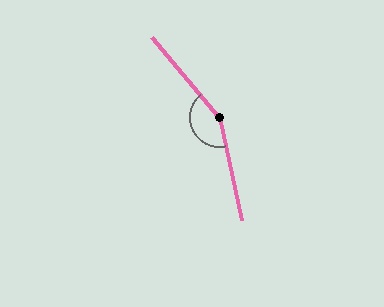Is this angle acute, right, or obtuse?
It is obtuse.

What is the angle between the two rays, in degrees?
Approximately 152 degrees.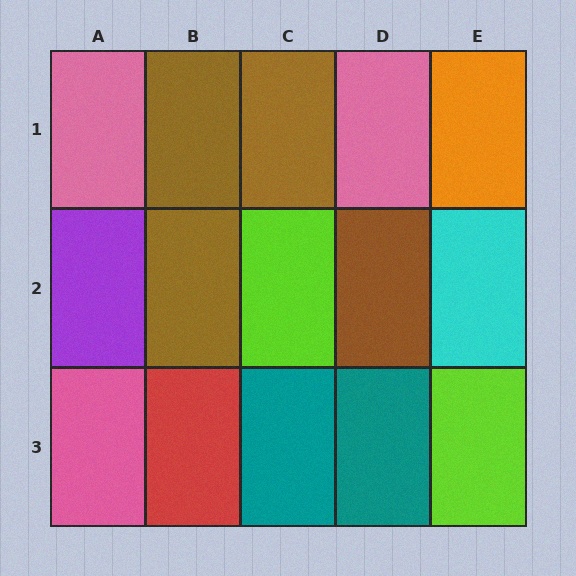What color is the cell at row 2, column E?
Cyan.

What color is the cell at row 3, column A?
Pink.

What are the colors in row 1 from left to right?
Pink, brown, brown, pink, orange.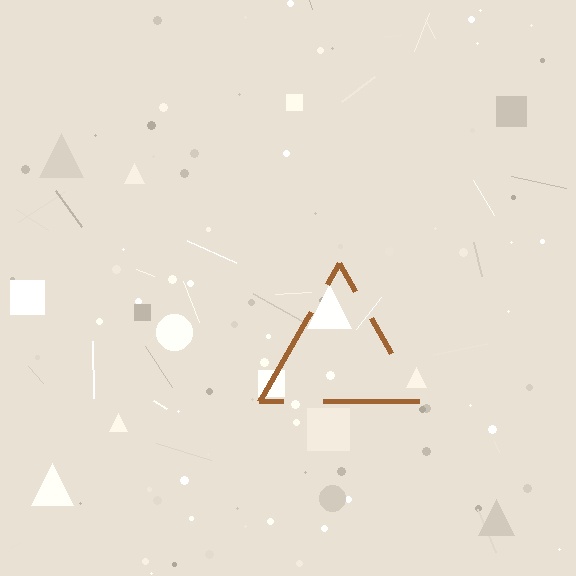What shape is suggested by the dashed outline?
The dashed outline suggests a triangle.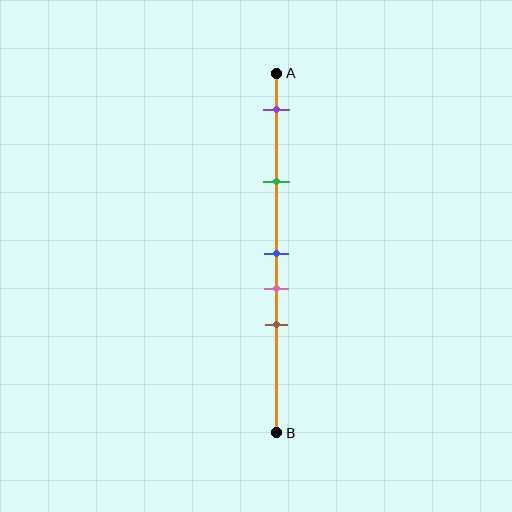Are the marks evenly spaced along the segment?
No, the marks are not evenly spaced.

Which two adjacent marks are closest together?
The blue and pink marks are the closest adjacent pair.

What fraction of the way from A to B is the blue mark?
The blue mark is approximately 50% (0.5) of the way from A to B.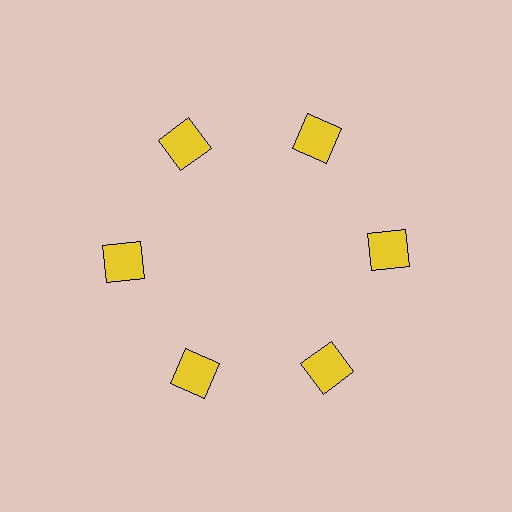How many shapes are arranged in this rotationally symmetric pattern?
There are 6 shapes, arranged in 6 groups of 1.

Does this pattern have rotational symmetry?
Yes, this pattern has 6-fold rotational symmetry. It looks the same after rotating 60 degrees around the center.